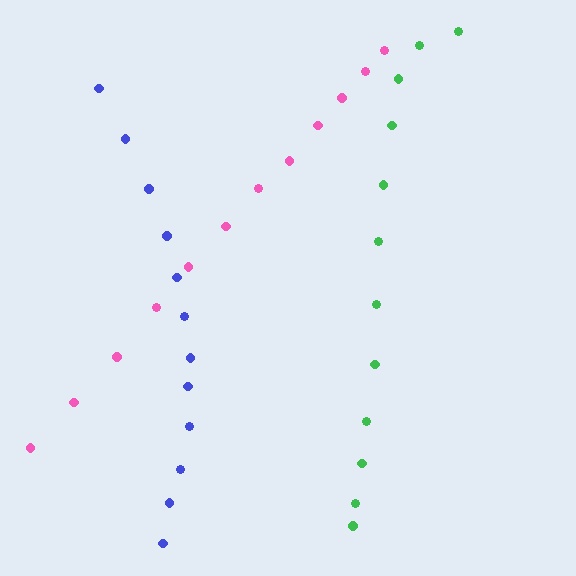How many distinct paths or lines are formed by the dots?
There are 3 distinct paths.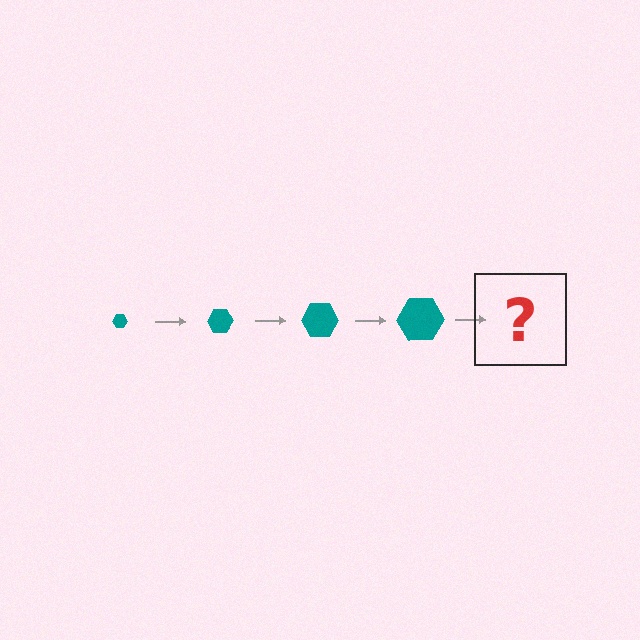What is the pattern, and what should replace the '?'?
The pattern is that the hexagon gets progressively larger each step. The '?' should be a teal hexagon, larger than the previous one.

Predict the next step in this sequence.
The next step is a teal hexagon, larger than the previous one.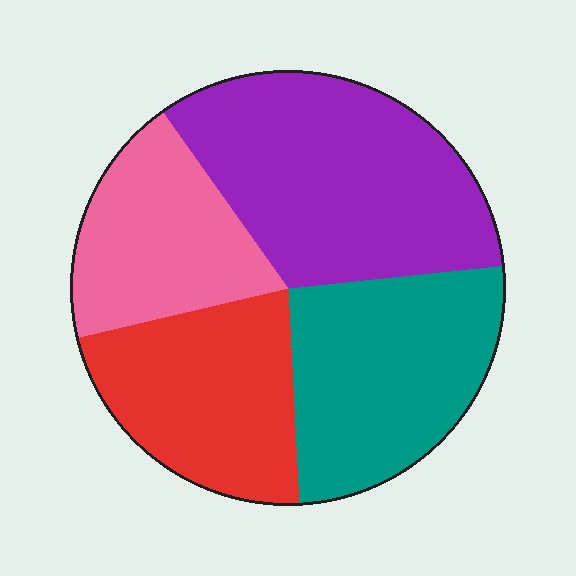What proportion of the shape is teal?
Teal covers 26% of the shape.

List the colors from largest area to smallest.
From largest to smallest: purple, teal, red, pink.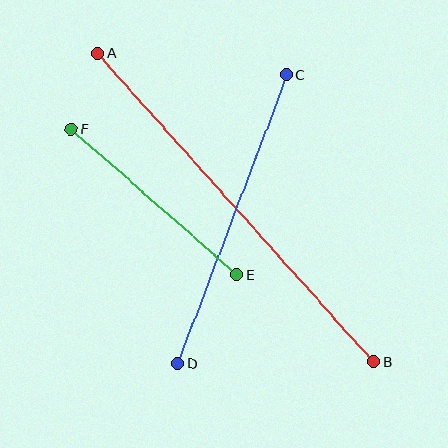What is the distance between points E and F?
The distance is approximately 220 pixels.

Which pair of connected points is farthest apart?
Points A and B are farthest apart.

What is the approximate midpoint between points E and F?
The midpoint is at approximately (154, 202) pixels.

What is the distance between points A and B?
The distance is approximately 414 pixels.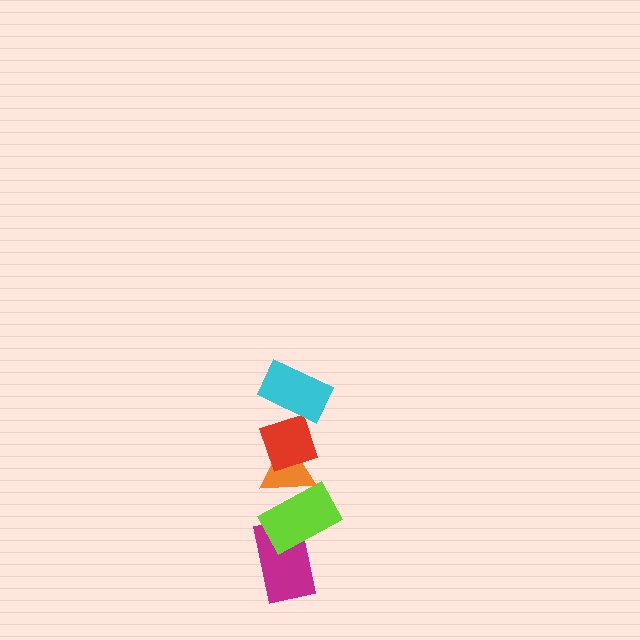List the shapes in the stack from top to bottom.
From top to bottom: the cyan rectangle, the red diamond, the orange triangle, the lime rectangle, the magenta rectangle.